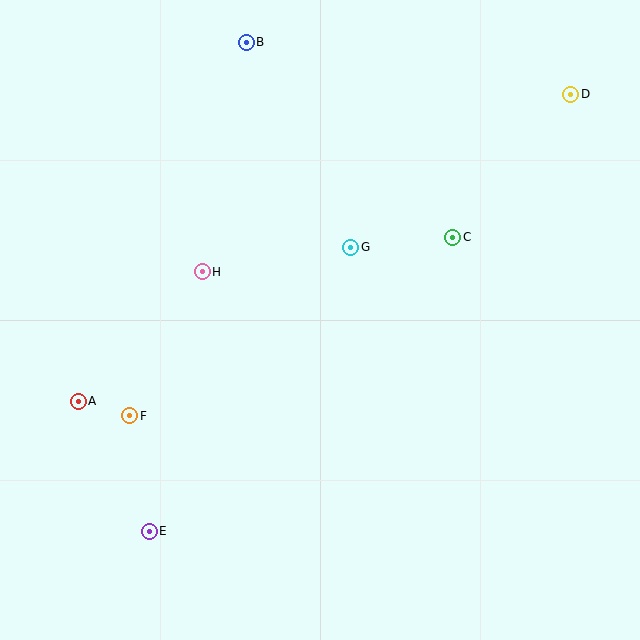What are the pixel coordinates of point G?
Point G is at (351, 247).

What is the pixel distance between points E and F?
The distance between E and F is 117 pixels.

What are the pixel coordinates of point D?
Point D is at (571, 94).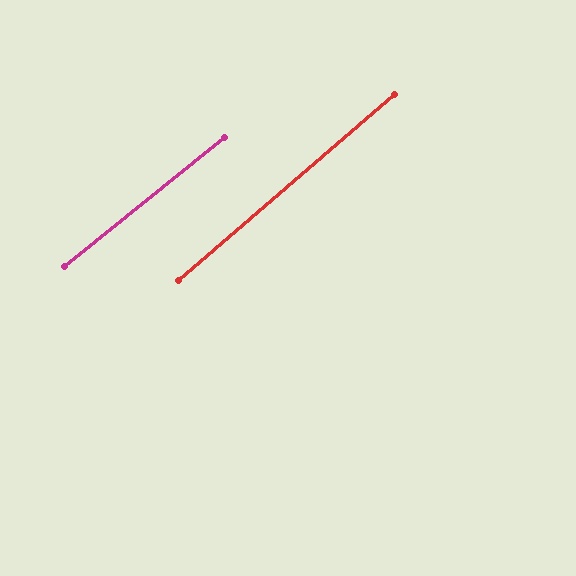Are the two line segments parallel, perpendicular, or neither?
Parallel — their directions differ by only 1.6°.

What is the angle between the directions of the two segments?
Approximately 2 degrees.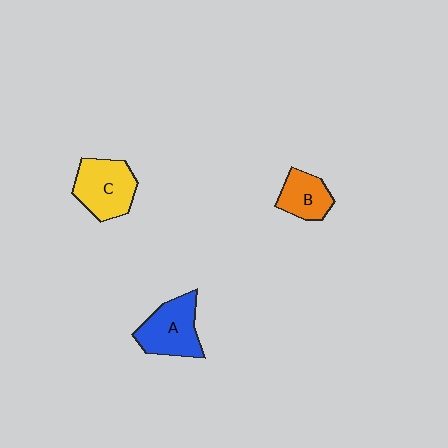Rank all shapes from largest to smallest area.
From largest to smallest: C (yellow), A (blue), B (orange).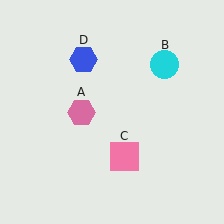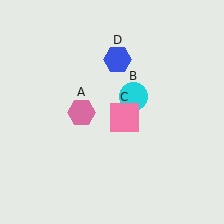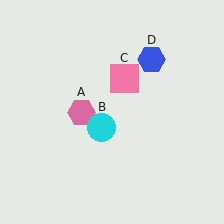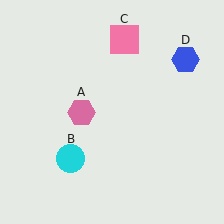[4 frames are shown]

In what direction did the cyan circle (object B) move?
The cyan circle (object B) moved down and to the left.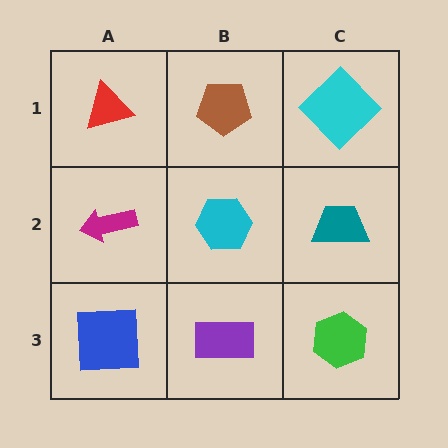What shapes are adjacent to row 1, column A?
A magenta arrow (row 2, column A), a brown pentagon (row 1, column B).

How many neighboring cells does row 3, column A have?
2.